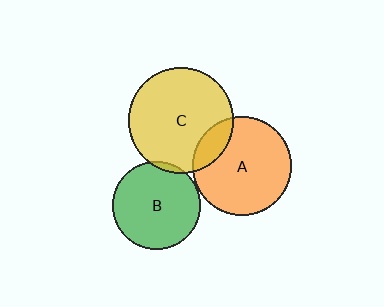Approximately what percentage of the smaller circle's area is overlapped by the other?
Approximately 15%.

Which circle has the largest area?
Circle C (yellow).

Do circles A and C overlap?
Yes.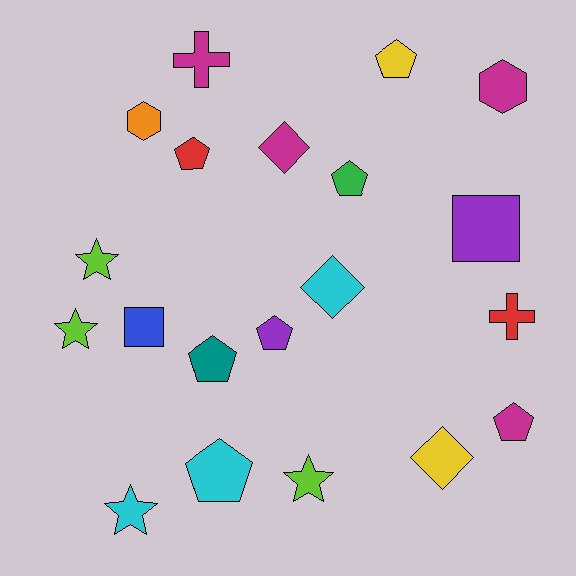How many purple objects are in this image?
There are 2 purple objects.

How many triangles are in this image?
There are no triangles.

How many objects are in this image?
There are 20 objects.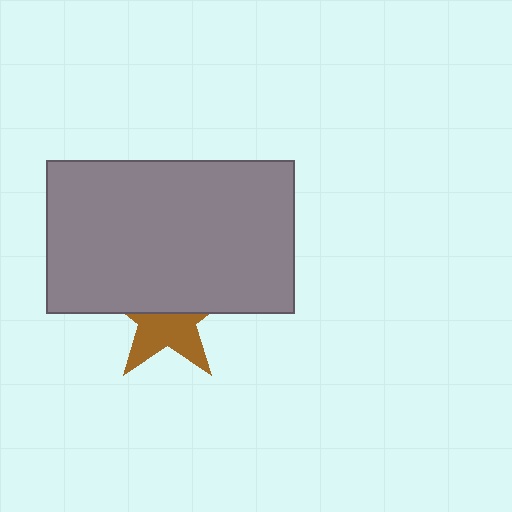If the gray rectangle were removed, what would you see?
You would see the complete brown star.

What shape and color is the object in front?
The object in front is a gray rectangle.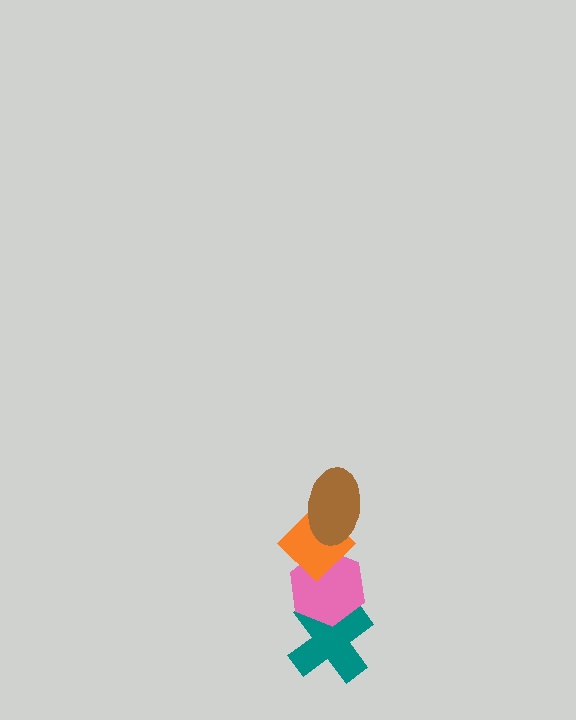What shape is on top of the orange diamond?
The brown ellipse is on top of the orange diamond.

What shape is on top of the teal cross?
The pink hexagon is on top of the teal cross.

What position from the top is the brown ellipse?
The brown ellipse is 1st from the top.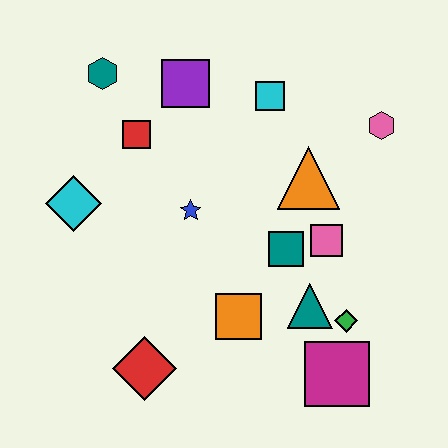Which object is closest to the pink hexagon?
The orange triangle is closest to the pink hexagon.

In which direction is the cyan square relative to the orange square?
The cyan square is above the orange square.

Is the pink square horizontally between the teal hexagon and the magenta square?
Yes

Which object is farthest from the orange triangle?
The red diamond is farthest from the orange triangle.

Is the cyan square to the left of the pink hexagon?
Yes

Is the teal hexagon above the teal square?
Yes